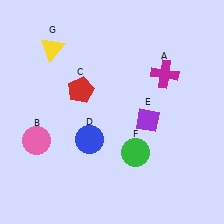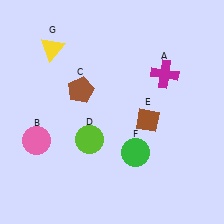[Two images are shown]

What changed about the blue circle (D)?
In Image 1, D is blue. In Image 2, it changed to lime.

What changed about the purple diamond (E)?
In Image 1, E is purple. In Image 2, it changed to brown.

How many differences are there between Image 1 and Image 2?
There are 3 differences between the two images.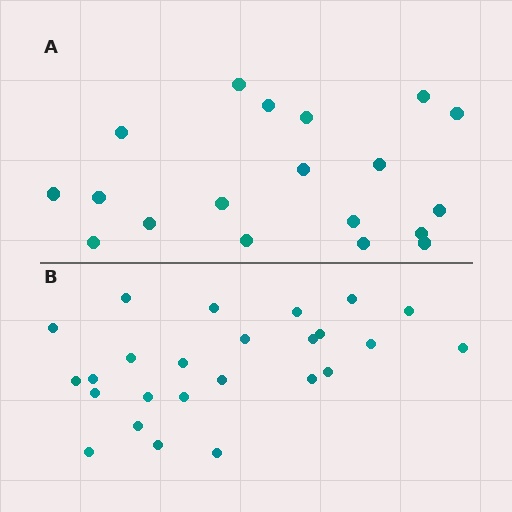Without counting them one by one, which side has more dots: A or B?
Region B (the bottom region) has more dots.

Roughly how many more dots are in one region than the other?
Region B has about 6 more dots than region A.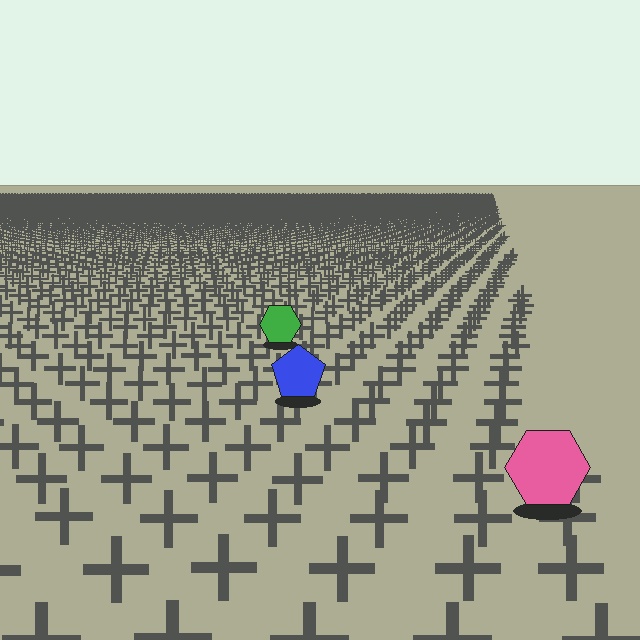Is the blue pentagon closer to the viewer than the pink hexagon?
No. The pink hexagon is closer — you can tell from the texture gradient: the ground texture is coarser near it.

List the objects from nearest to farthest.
From nearest to farthest: the pink hexagon, the blue pentagon, the green hexagon.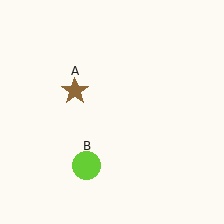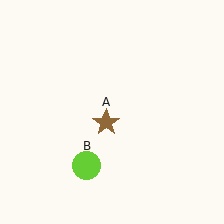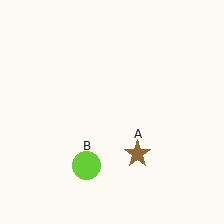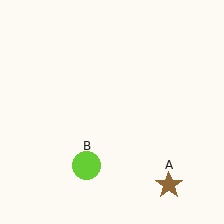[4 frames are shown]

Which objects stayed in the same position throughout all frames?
Lime circle (object B) remained stationary.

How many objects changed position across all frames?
1 object changed position: brown star (object A).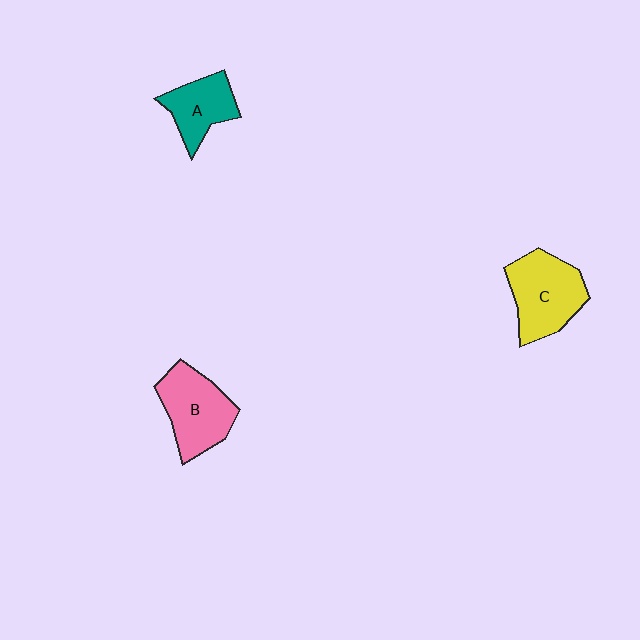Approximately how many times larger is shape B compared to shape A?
Approximately 1.4 times.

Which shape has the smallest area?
Shape A (teal).